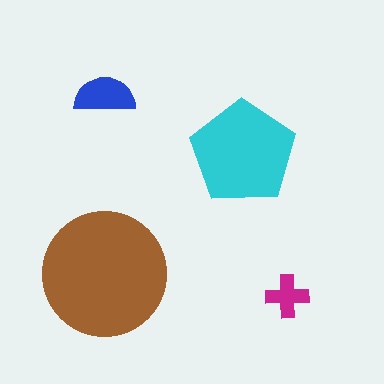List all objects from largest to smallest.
The brown circle, the cyan pentagon, the blue semicircle, the magenta cross.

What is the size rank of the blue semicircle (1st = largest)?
3rd.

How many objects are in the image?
There are 4 objects in the image.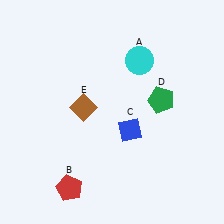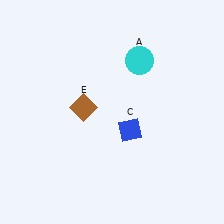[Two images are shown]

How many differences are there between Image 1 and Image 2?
There are 2 differences between the two images.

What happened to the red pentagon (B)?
The red pentagon (B) was removed in Image 2. It was in the bottom-left area of Image 1.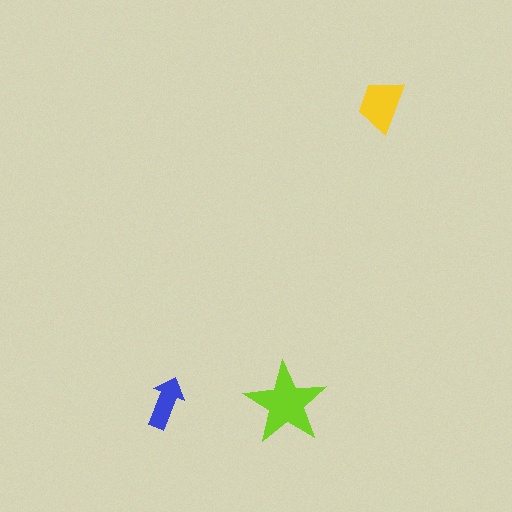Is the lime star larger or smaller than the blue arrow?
Larger.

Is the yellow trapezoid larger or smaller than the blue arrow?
Larger.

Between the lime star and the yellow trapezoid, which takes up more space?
The lime star.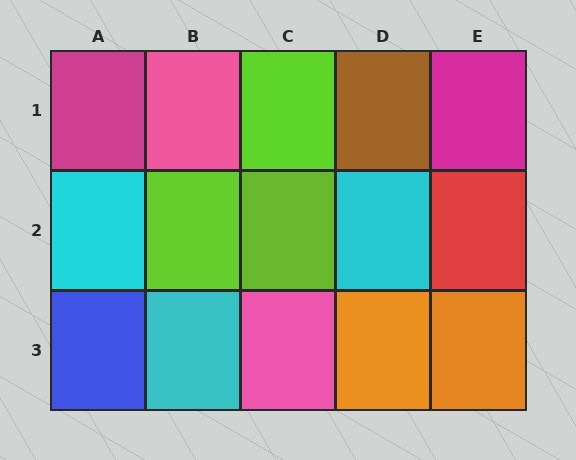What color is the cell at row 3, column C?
Pink.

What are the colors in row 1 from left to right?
Magenta, pink, lime, brown, magenta.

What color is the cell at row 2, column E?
Red.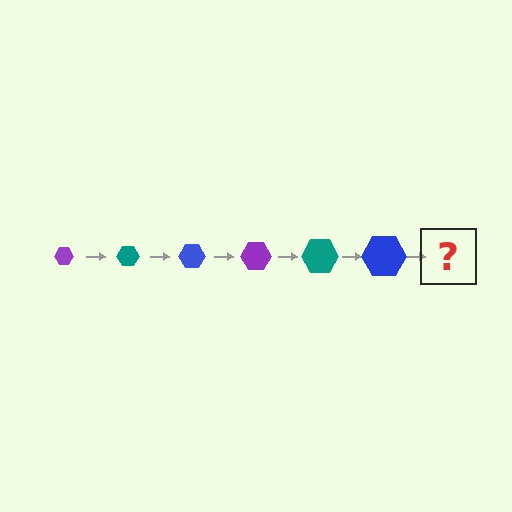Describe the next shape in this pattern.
It should be a purple hexagon, larger than the previous one.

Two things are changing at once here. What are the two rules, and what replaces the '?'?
The two rules are that the hexagon grows larger each step and the color cycles through purple, teal, and blue. The '?' should be a purple hexagon, larger than the previous one.